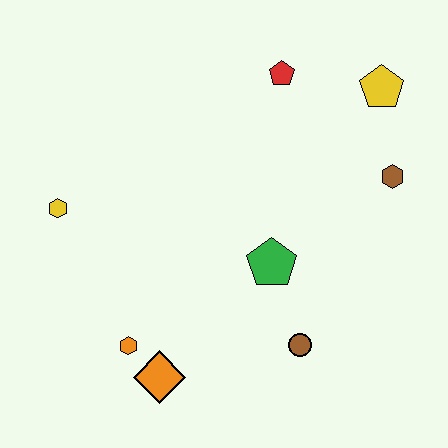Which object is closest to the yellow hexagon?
The orange hexagon is closest to the yellow hexagon.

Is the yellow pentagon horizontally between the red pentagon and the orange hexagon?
No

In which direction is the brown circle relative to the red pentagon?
The brown circle is below the red pentagon.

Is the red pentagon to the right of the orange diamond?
Yes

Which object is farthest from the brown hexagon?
The yellow hexagon is farthest from the brown hexagon.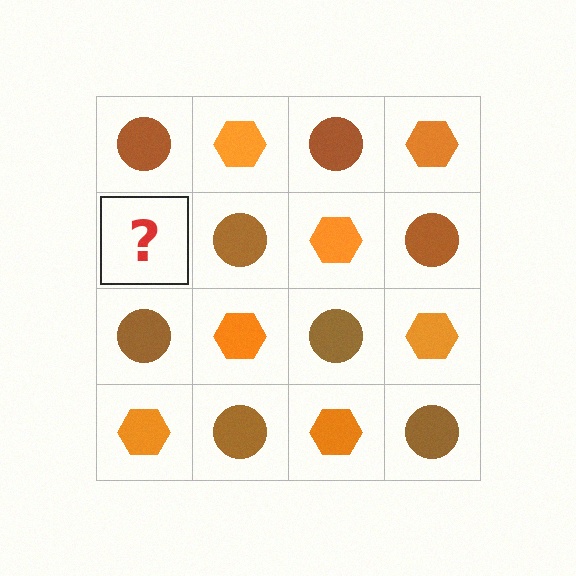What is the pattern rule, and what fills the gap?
The rule is that it alternates brown circle and orange hexagon in a checkerboard pattern. The gap should be filled with an orange hexagon.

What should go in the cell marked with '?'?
The missing cell should contain an orange hexagon.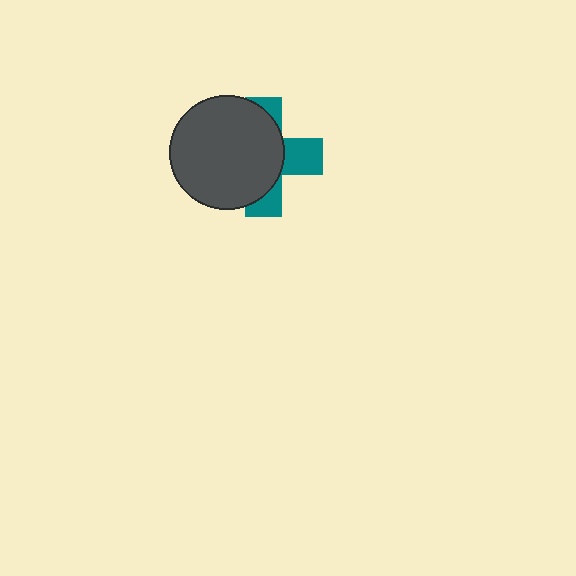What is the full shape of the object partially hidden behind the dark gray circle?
The partially hidden object is a teal cross.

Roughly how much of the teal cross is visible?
A small part of it is visible (roughly 37%).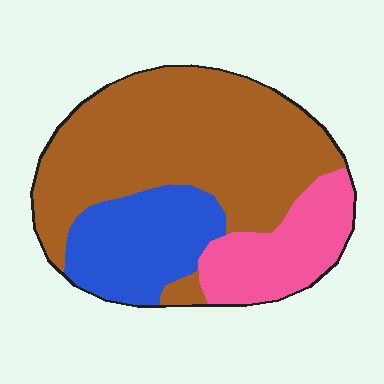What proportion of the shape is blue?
Blue covers about 20% of the shape.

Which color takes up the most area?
Brown, at roughly 60%.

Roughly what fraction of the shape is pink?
Pink takes up less than a quarter of the shape.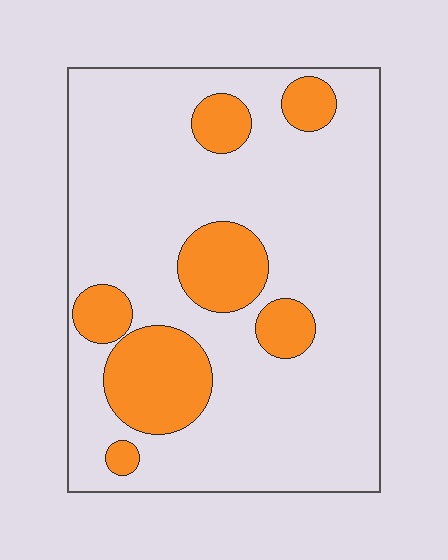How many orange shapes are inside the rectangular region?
7.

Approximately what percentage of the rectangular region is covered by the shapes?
Approximately 20%.